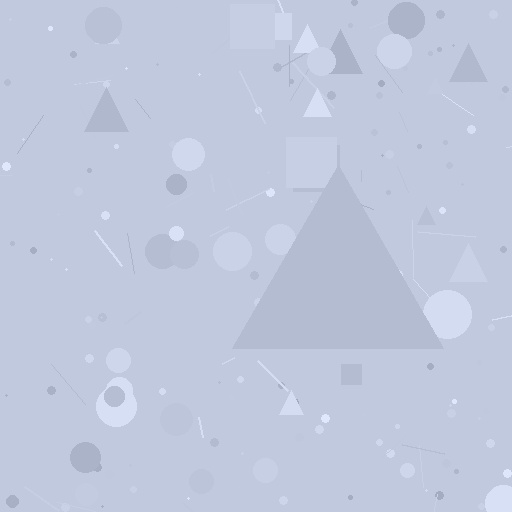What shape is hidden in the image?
A triangle is hidden in the image.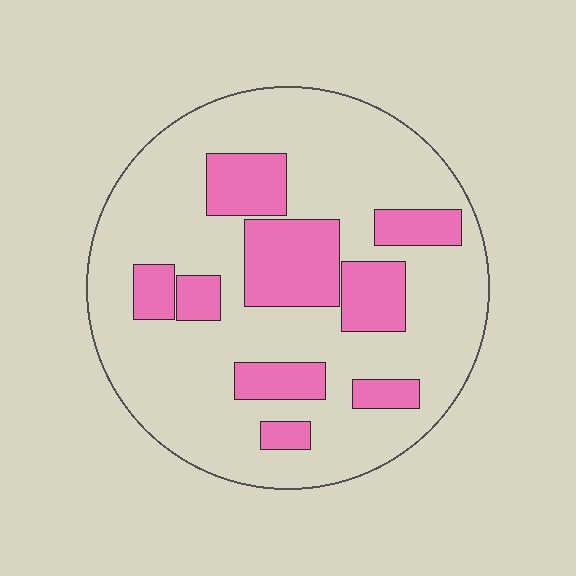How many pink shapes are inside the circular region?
9.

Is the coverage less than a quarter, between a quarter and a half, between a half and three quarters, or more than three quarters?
Between a quarter and a half.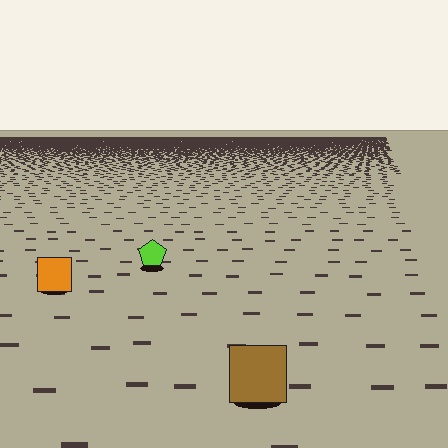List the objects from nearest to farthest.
From nearest to farthest: the brown square, the orange square, the lime pentagon.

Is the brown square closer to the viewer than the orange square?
Yes. The brown square is closer — you can tell from the texture gradient: the ground texture is coarser near it.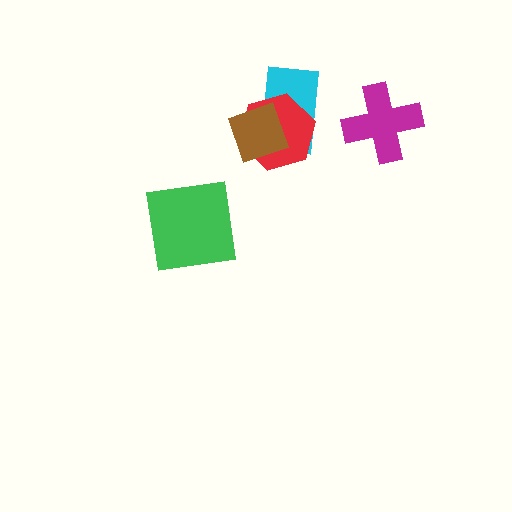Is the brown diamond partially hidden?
No, no other shape covers it.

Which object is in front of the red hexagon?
The brown diamond is in front of the red hexagon.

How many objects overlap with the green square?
0 objects overlap with the green square.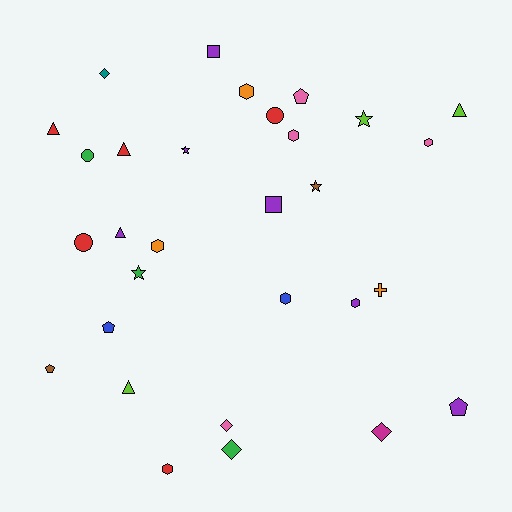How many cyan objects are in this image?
There are no cyan objects.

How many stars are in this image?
There are 4 stars.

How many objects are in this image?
There are 30 objects.